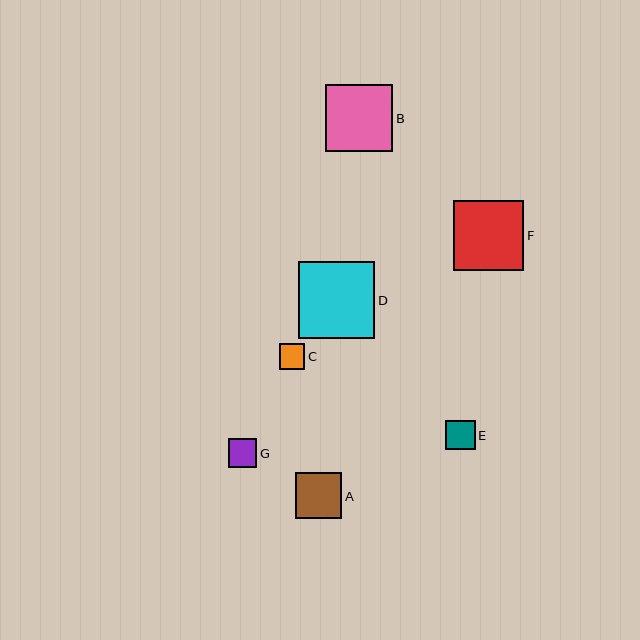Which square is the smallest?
Square C is the smallest with a size of approximately 26 pixels.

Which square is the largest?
Square D is the largest with a size of approximately 76 pixels.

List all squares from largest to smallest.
From largest to smallest: D, F, B, A, E, G, C.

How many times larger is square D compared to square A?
Square D is approximately 1.6 times the size of square A.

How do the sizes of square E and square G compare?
Square E and square G are approximately the same size.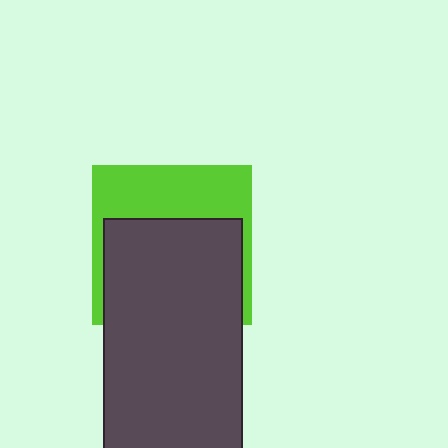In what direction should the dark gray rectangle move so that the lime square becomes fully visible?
The dark gray rectangle should move down. That is the shortest direction to clear the overlap and leave the lime square fully visible.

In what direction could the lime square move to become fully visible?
The lime square could move up. That would shift it out from behind the dark gray rectangle entirely.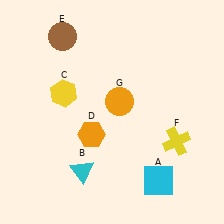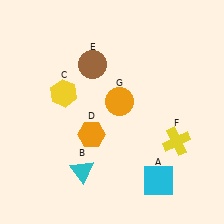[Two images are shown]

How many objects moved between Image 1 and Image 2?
1 object moved between the two images.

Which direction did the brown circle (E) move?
The brown circle (E) moved right.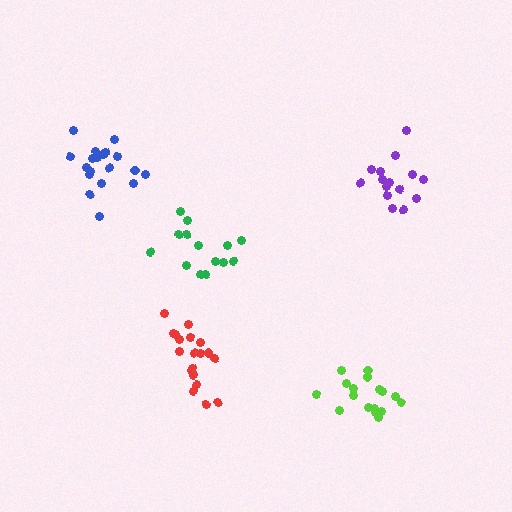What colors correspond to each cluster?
The clusters are colored: green, blue, purple, red, lime.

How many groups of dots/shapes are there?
There are 5 groups.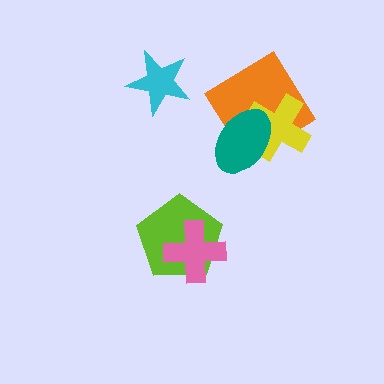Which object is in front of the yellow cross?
The teal ellipse is in front of the yellow cross.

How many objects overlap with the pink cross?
1 object overlaps with the pink cross.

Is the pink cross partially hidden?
No, no other shape covers it.